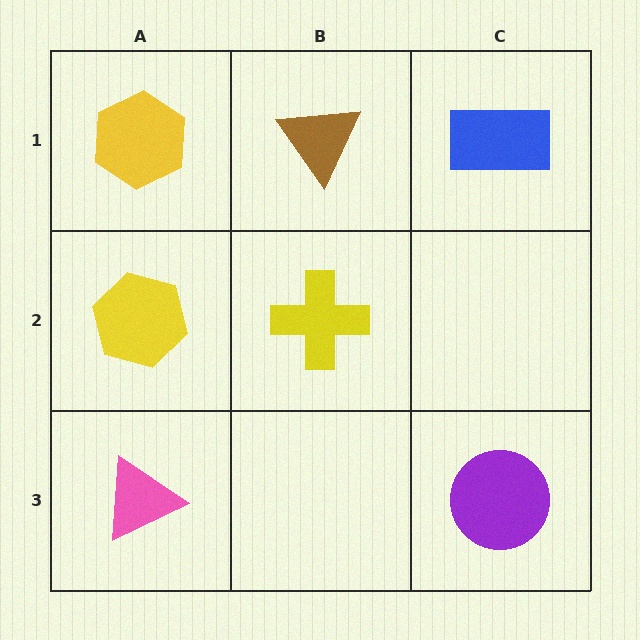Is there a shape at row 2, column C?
No, that cell is empty.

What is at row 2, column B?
A yellow cross.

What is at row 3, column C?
A purple circle.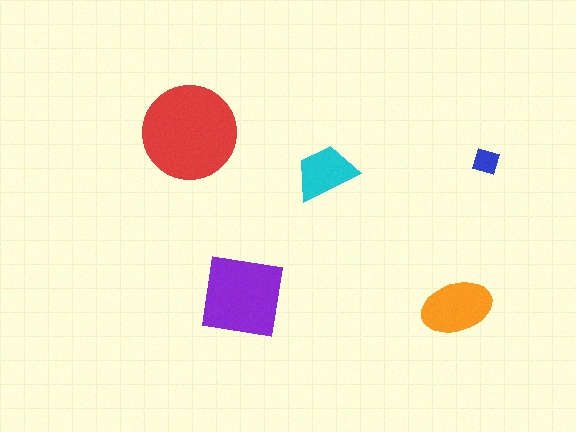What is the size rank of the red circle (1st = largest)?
1st.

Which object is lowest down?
The orange ellipse is bottommost.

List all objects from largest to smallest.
The red circle, the purple square, the orange ellipse, the cyan trapezoid, the blue diamond.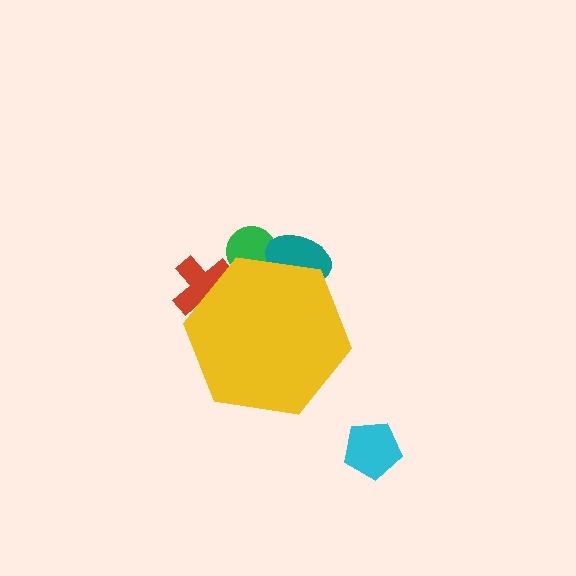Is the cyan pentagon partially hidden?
No, the cyan pentagon is fully visible.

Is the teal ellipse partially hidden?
Yes, the teal ellipse is partially hidden behind the yellow hexagon.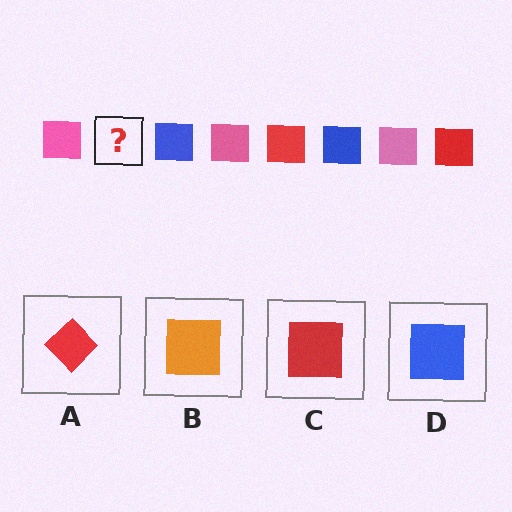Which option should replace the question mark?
Option C.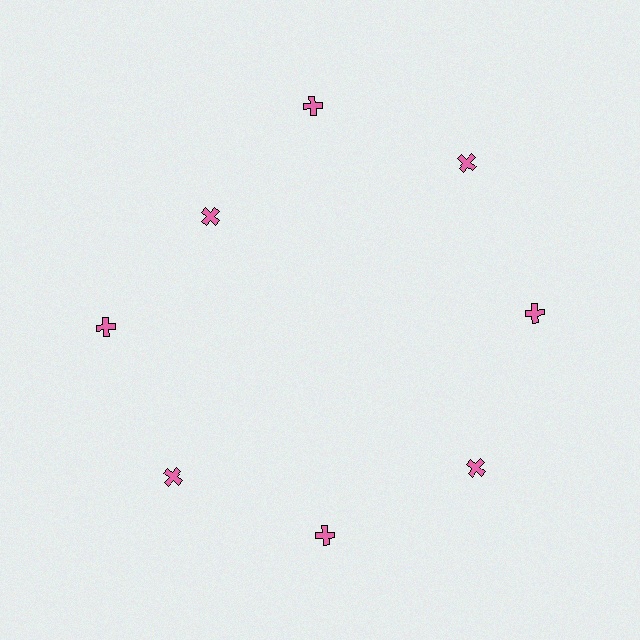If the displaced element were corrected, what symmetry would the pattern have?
It would have 8-fold rotational symmetry — the pattern would map onto itself every 45 degrees.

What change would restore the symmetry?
The symmetry would be restored by moving it outward, back onto the ring so that all 8 crosses sit at equal angles and equal distance from the center.